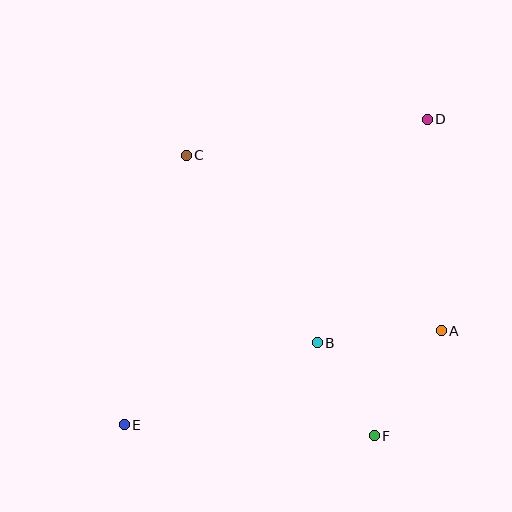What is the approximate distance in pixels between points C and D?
The distance between C and D is approximately 244 pixels.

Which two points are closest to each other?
Points B and F are closest to each other.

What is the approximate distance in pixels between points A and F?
The distance between A and F is approximately 125 pixels.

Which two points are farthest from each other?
Points D and E are farthest from each other.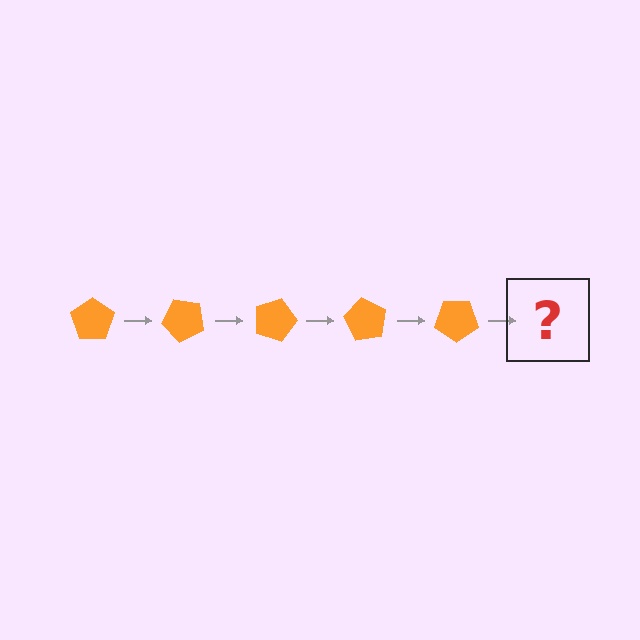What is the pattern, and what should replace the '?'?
The pattern is that the pentagon rotates 45 degrees each step. The '?' should be an orange pentagon rotated 225 degrees.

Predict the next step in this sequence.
The next step is an orange pentagon rotated 225 degrees.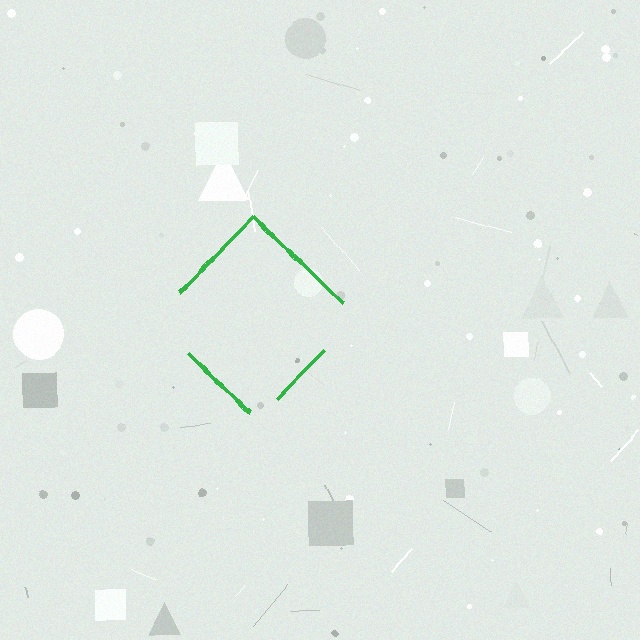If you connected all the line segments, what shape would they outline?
They would outline a diamond.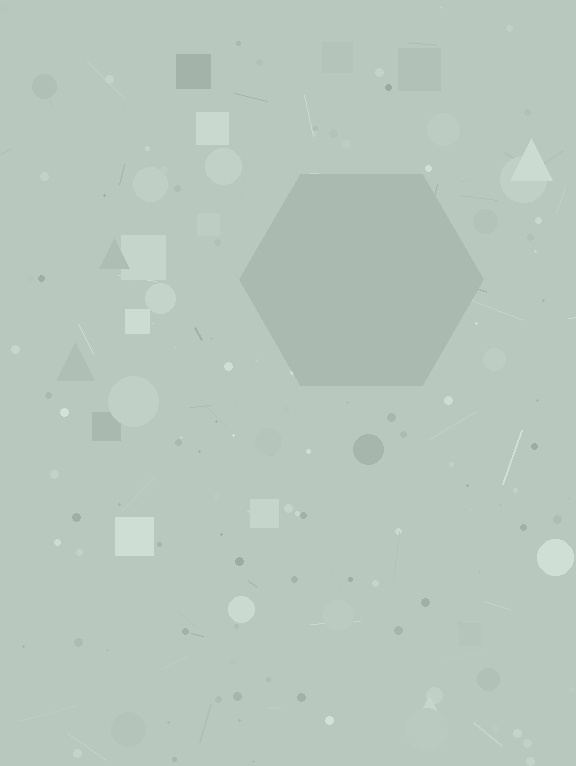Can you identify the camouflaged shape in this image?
The camouflaged shape is a hexagon.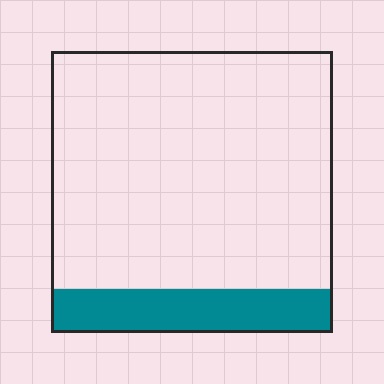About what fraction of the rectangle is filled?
About one sixth (1/6).